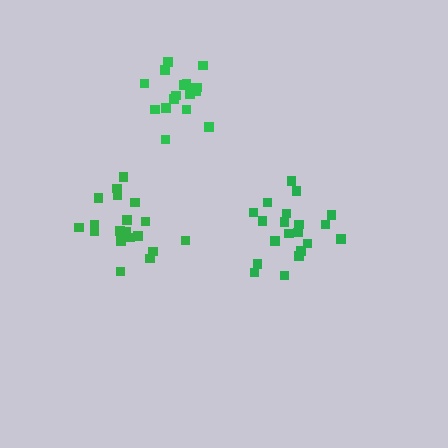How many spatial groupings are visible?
There are 3 spatial groupings.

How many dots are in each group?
Group 1: 20 dots, Group 2: 18 dots, Group 3: 20 dots (58 total).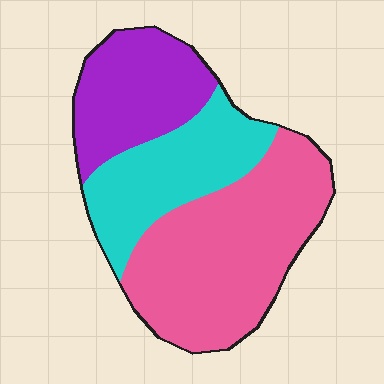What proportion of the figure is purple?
Purple takes up about one quarter (1/4) of the figure.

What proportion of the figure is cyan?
Cyan takes up about one quarter (1/4) of the figure.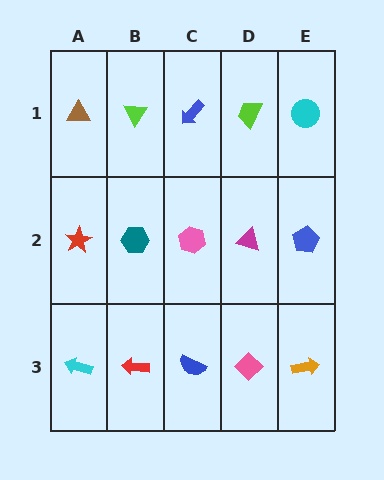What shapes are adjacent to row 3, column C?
A pink hexagon (row 2, column C), a red arrow (row 3, column B), a pink diamond (row 3, column D).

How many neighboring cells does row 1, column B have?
3.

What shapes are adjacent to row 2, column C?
A blue arrow (row 1, column C), a blue semicircle (row 3, column C), a teal hexagon (row 2, column B), a magenta triangle (row 2, column D).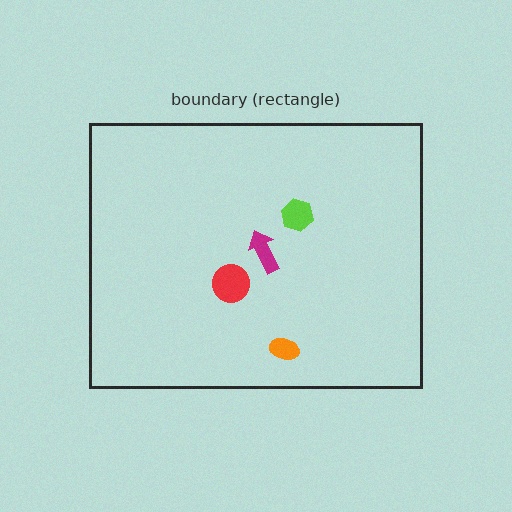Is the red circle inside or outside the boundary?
Inside.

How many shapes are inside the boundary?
4 inside, 0 outside.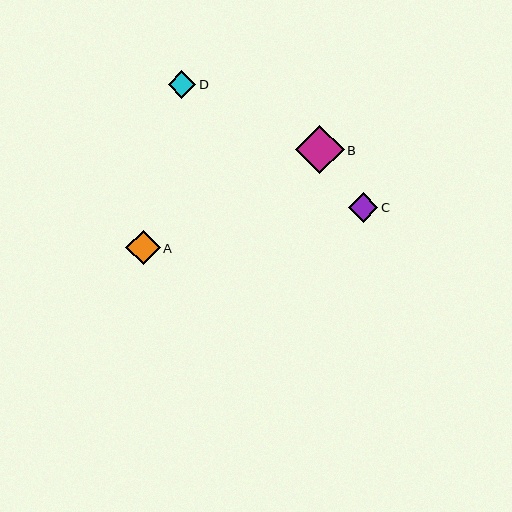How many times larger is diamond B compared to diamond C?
Diamond B is approximately 1.7 times the size of diamond C.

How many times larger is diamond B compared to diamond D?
Diamond B is approximately 1.7 times the size of diamond D.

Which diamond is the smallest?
Diamond D is the smallest with a size of approximately 28 pixels.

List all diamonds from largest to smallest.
From largest to smallest: B, A, C, D.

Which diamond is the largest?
Diamond B is the largest with a size of approximately 48 pixels.